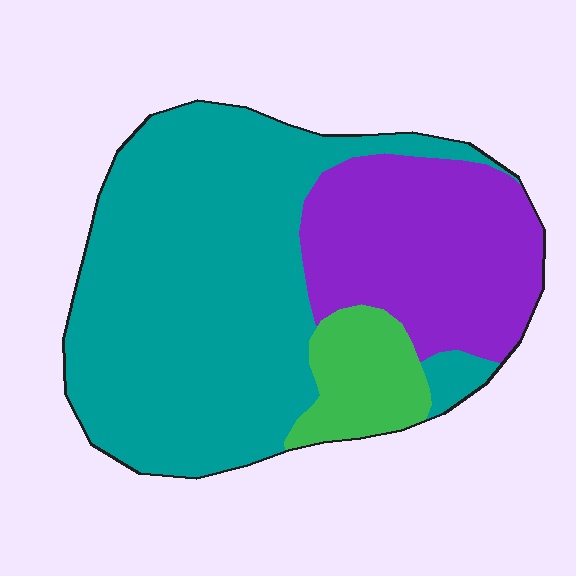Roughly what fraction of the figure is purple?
Purple takes up about one quarter (1/4) of the figure.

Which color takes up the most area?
Teal, at roughly 60%.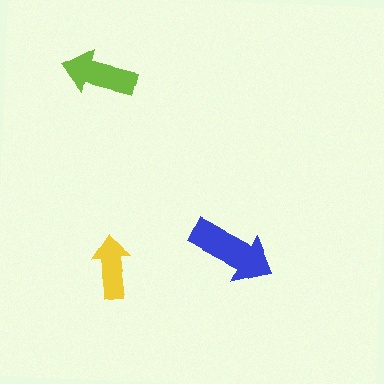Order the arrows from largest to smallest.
the blue one, the lime one, the yellow one.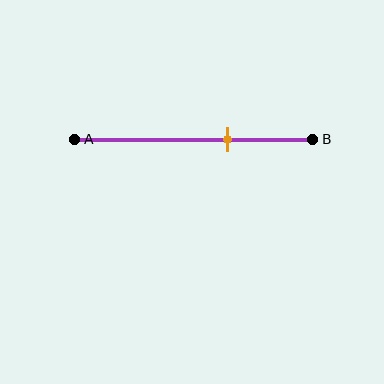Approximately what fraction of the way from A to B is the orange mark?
The orange mark is approximately 65% of the way from A to B.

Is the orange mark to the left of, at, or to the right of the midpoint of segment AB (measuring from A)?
The orange mark is to the right of the midpoint of segment AB.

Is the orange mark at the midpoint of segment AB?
No, the mark is at about 65% from A, not at the 50% midpoint.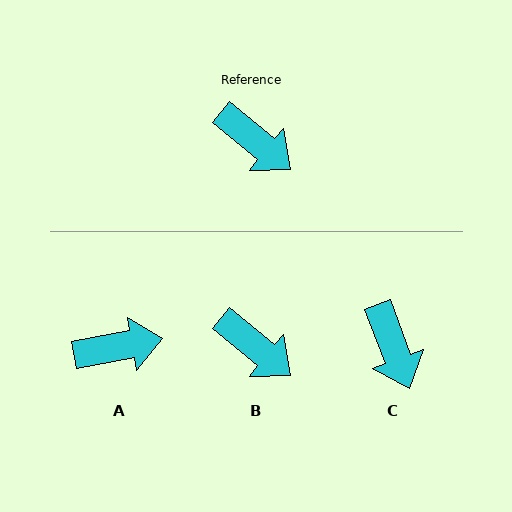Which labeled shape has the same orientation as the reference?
B.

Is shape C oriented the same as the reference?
No, it is off by about 30 degrees.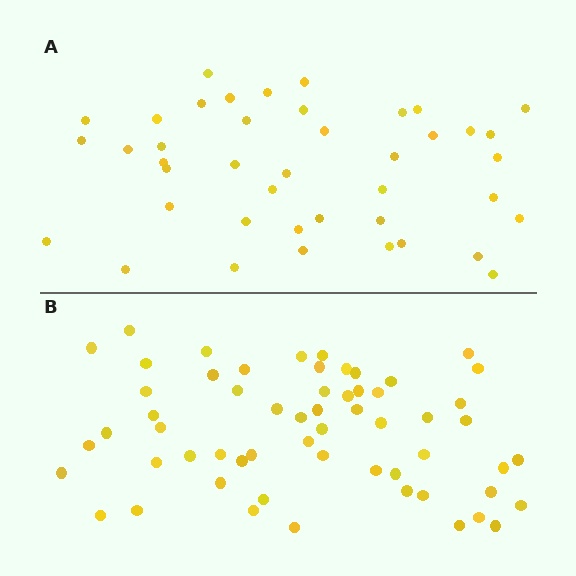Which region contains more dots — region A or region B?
Region B (the bottom region) has more dots.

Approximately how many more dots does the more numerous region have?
Region B has approximately 15 more dots than region A.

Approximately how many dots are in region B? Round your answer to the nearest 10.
About 60 dots. (The exact count is 59, which rounds to 60.)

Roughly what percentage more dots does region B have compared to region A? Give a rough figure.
About 40% more.